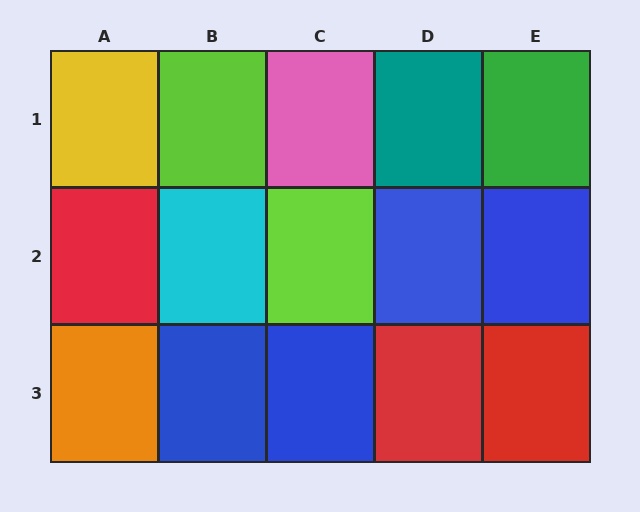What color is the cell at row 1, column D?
Teal.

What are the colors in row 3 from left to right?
Orange, blue, blue, red, red.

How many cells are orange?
1 cell is orange.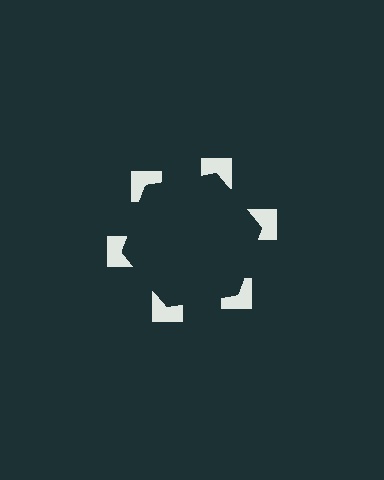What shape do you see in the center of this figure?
An illusory hexagon — its edges are inferred from the aligned wedge cuts in the notched squares, not physically drawn.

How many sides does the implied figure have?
6 sides.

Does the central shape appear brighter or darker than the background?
It typically appears slightly darker than the background, even though no actual brightness change is drawn.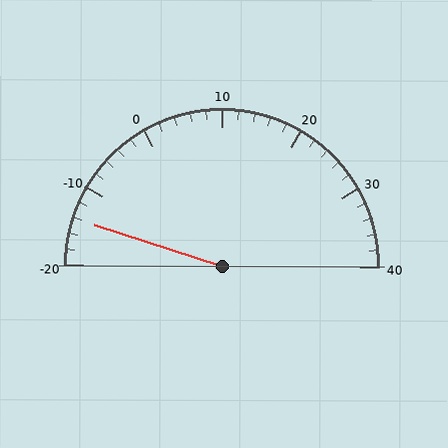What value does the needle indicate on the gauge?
The needle indicates approximately -14.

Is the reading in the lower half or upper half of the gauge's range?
The reading is in the lower half of the range (-20 to 40).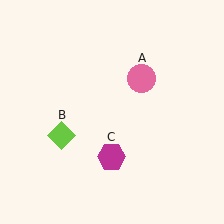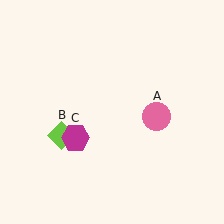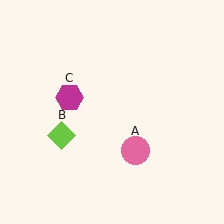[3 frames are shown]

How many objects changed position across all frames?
2 objects changed position: pink circle (object A), magenta hexagon (object C).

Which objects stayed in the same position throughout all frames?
Lime diamond (object B) remained stationary.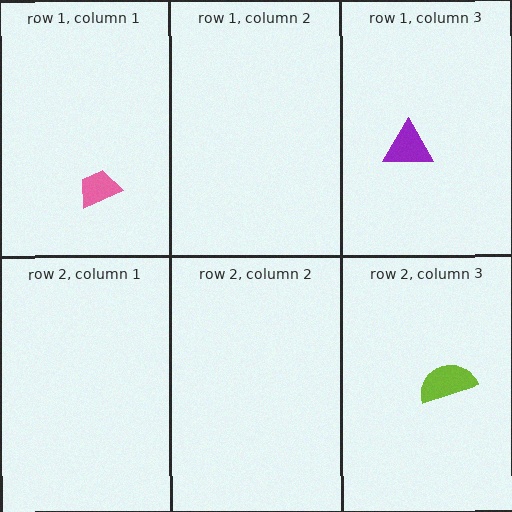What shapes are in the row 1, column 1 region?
The pink trapezoid.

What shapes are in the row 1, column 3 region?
The purple triangle.